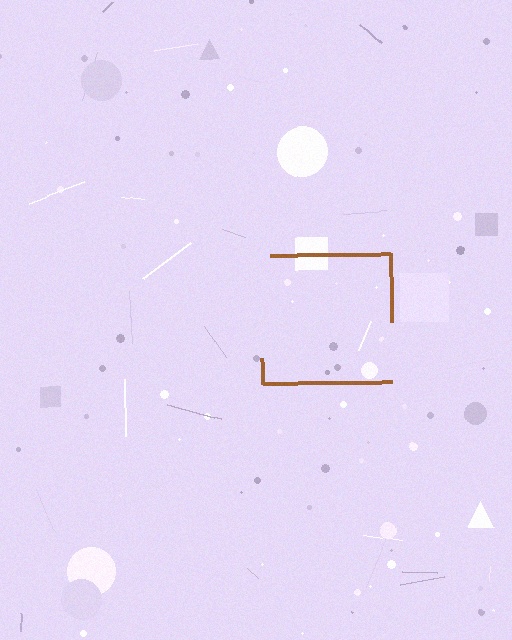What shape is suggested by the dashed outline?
The dashed outline suggests a square.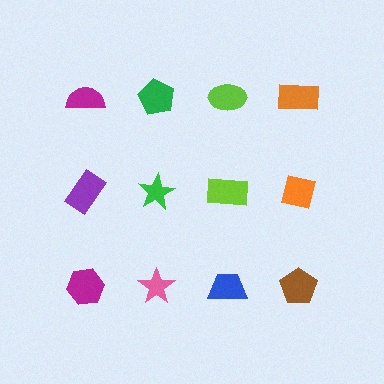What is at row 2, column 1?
A purple rectangle.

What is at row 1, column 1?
A magenta semicircle.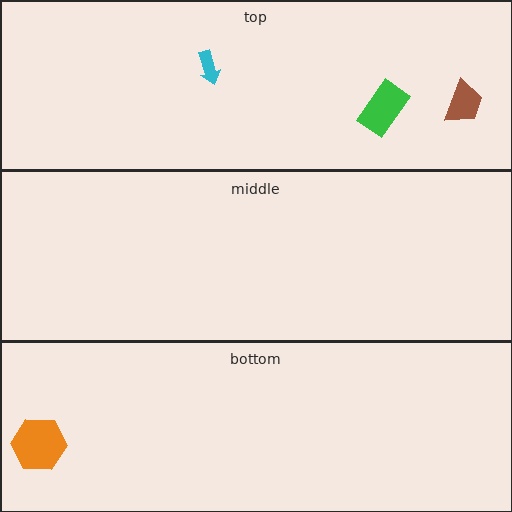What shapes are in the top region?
The brown trapezoid, the green rectangle, the cyan arrow.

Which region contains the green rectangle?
The top region.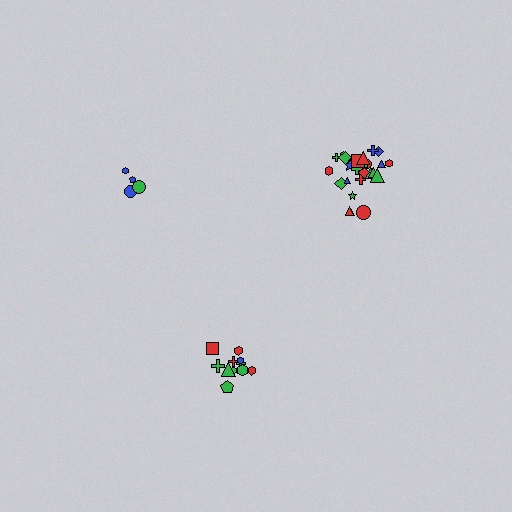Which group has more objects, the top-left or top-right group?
The top-right group.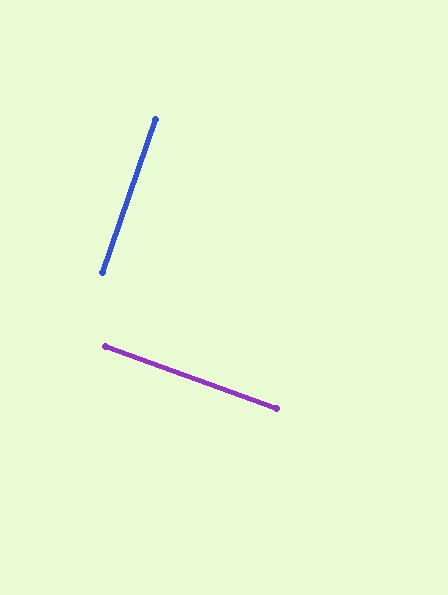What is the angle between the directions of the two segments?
Approximately 89 degrees.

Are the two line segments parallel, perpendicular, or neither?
Perpendicular — they meet at approximately 89°.